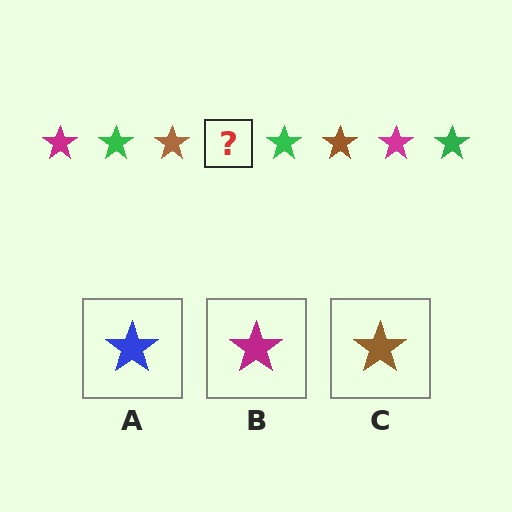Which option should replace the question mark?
Option B.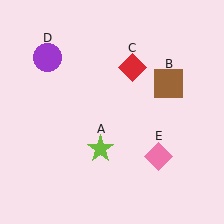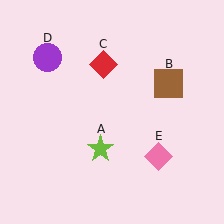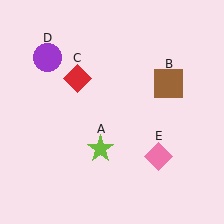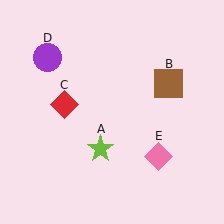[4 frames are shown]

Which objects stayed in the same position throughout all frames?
Lime star (object A) and brown square (object B) and purple circle (object D) and pink diamond (object E) remained stationary.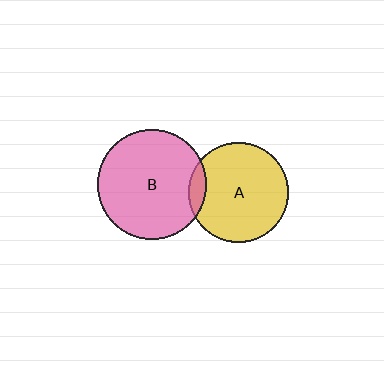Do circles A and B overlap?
Yes.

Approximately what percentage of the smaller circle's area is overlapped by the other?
Approximately 10%.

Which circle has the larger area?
Circle B (pink).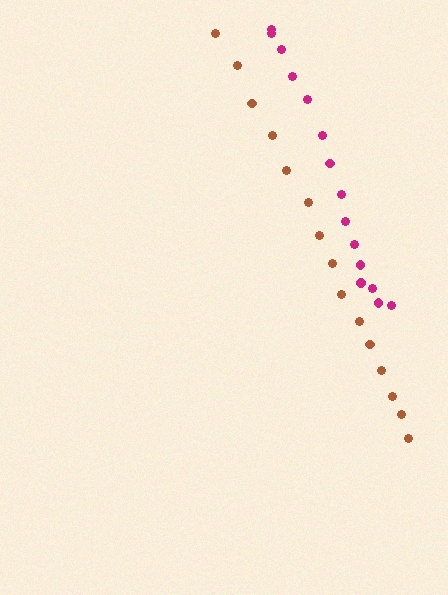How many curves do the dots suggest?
There are 2 distinct paths.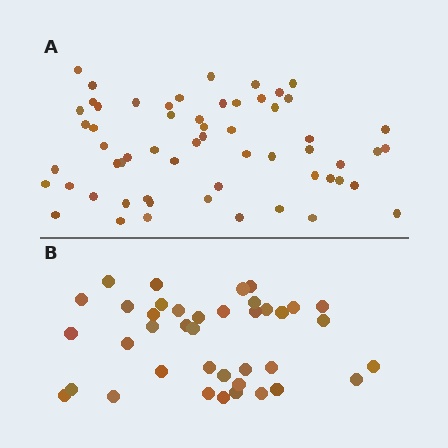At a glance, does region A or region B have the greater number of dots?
Region A (the top region) has more dots.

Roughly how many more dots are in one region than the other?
Region A has approximately 20 more dots than region B.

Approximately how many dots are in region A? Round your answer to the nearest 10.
About 60 dots. (The exact count is 59, which rounds to 60.)